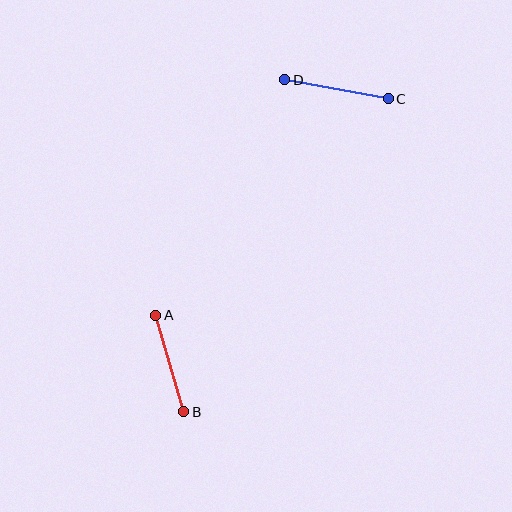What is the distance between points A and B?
The distance is approximately 101 pixels.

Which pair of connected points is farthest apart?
Points C and D are farthest apart.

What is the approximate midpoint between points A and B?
The midpoint is at approximately (170, 364) pixels.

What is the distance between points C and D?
The distance is approximately 105 pixels.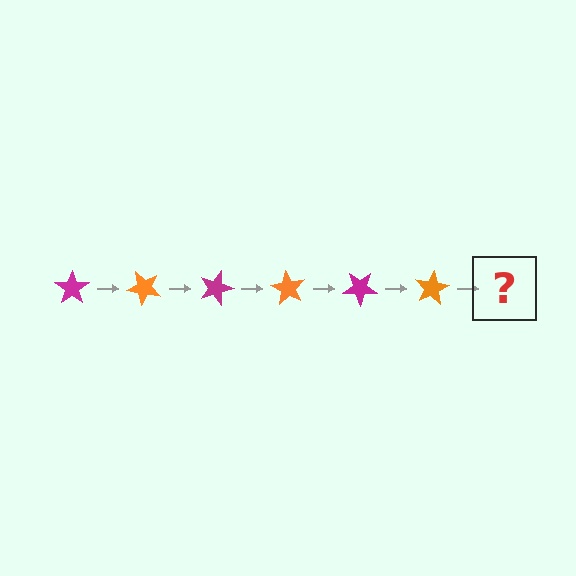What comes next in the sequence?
The next element should be a magenta star, rotated 270 degrees from the start.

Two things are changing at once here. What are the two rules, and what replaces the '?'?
The two rules are that it rotates 45 degrees each step and the color cycles through magenta and orange. The '?' should be a magenta star, rotated 270 degrees from the start.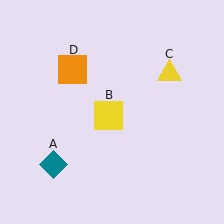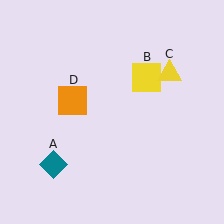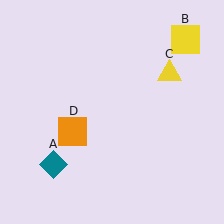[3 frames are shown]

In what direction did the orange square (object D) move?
The orange square (object D) moved down.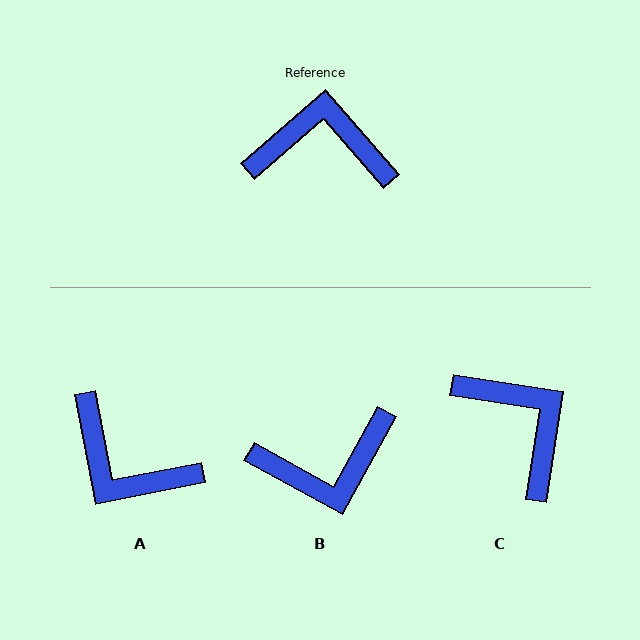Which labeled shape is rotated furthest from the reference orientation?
B, about 160 degrees away.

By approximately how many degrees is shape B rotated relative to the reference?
Approximately 160 degrees clockwise.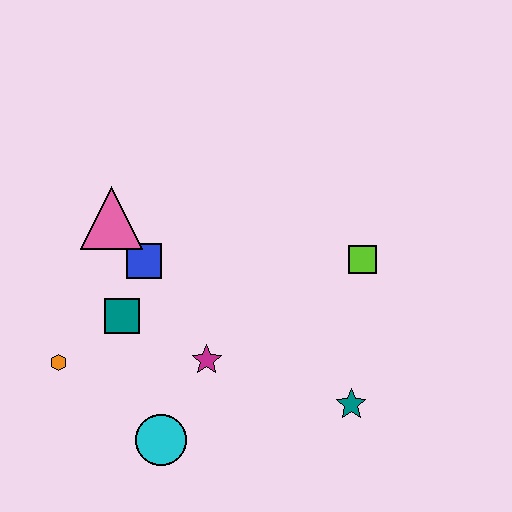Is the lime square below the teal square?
No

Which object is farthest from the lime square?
The orange hexagon is farthest from the lime square.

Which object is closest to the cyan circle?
The magenta star is closest to the cyan circle.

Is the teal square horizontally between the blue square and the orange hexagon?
Yes